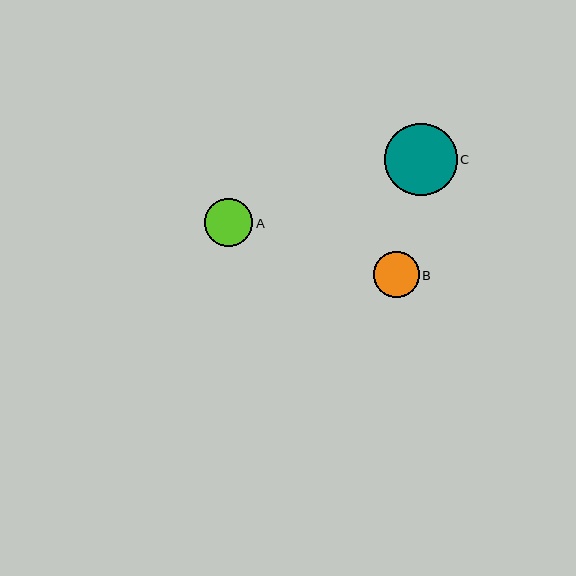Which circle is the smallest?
Circle B is the smallest with a size of approximately 46 pixels.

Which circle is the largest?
Circle C is the largest with a size of approximately 72 pixels.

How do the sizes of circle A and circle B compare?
Circle A and circle B are approximately the same size.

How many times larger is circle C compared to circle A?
Circle C is approximately 1.5 times the size of circle A.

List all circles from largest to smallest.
From largest to smallest: C, A, B.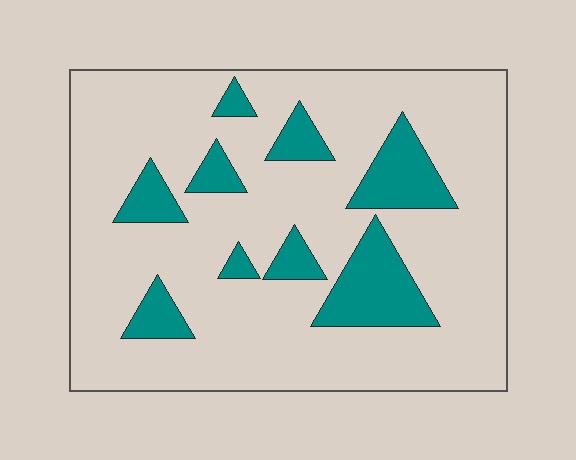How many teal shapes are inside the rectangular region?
9.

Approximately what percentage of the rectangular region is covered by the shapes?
Approximately 20%.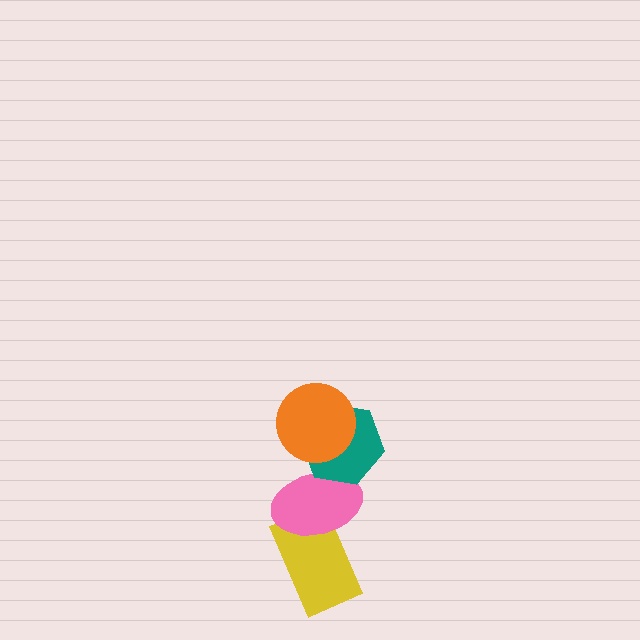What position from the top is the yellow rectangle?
The yellow rectangle is 4th from the top.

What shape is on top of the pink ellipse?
The teal hexagon is on top of the pink ellipse.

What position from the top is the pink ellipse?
The pink ellipse is 3rd from the top.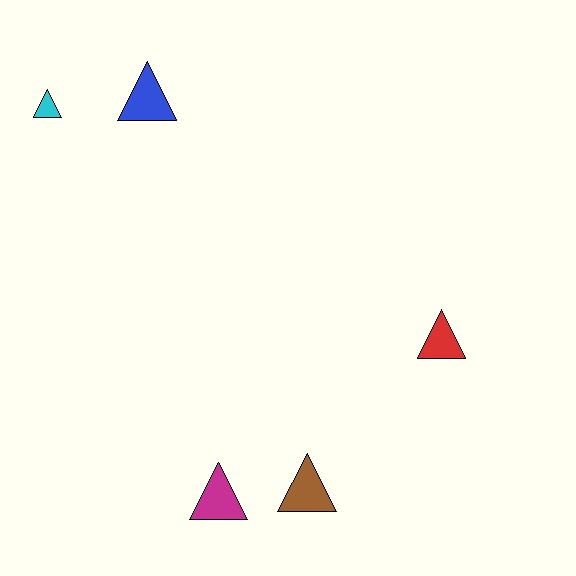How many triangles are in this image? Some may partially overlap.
There are 5 triangles.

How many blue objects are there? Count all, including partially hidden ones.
There is 1 blue object.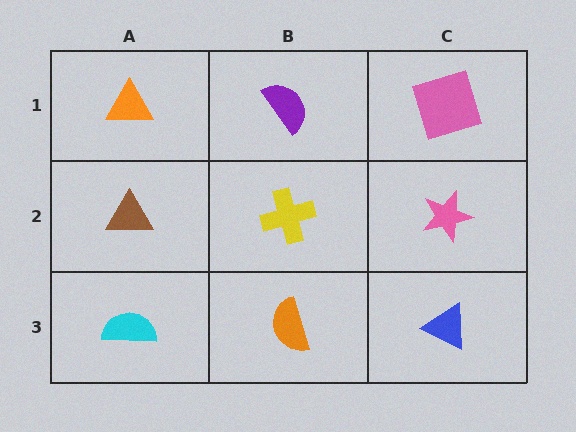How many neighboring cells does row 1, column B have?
3.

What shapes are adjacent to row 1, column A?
A brown triangle (row 2, column A), a purple semicircle (row 1, column B).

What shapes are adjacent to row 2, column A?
An orange triangle (row 1, column A), a cyan semicircle (row 3, column A), a yellow cross (row 2, column B).